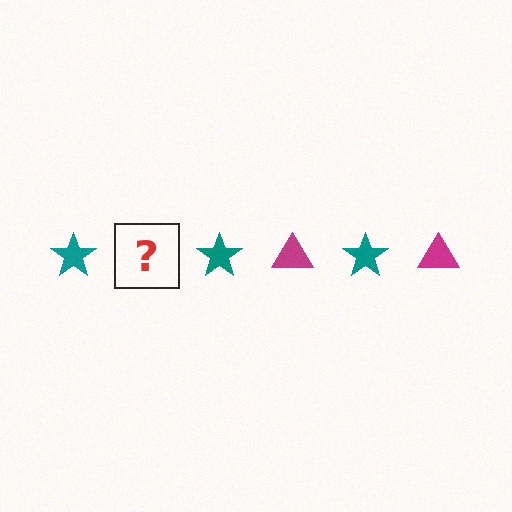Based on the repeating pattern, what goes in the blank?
The blank should be a magenta triangle.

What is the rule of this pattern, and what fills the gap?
The rule is that the pattern alternates between teal star and magenta triangle. The gap should be filled with a magenta triangle.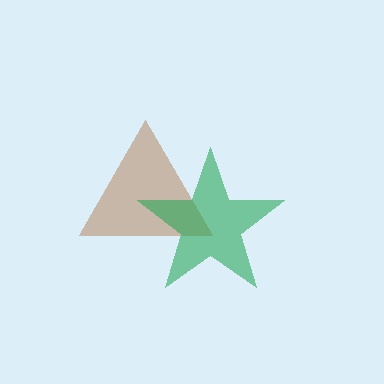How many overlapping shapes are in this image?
There are 2 overlapping shapes in the image.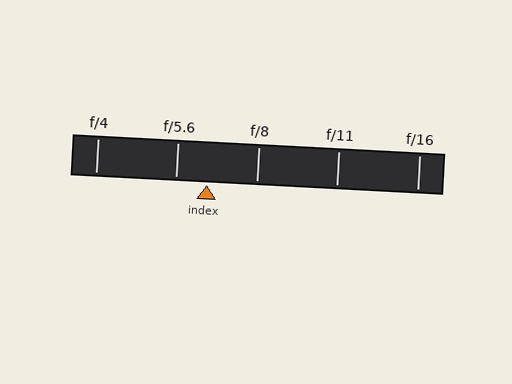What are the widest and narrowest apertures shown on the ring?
The widest aperture shown is f/4 and the narrowest is f/16.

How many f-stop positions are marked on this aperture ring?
There are 5 f-stop positions marked.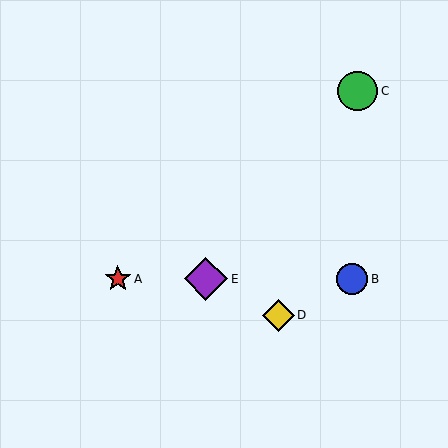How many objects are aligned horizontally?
3 objects (A, B, E) are aligned horizontally.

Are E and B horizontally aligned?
Yes, both are at y≈279.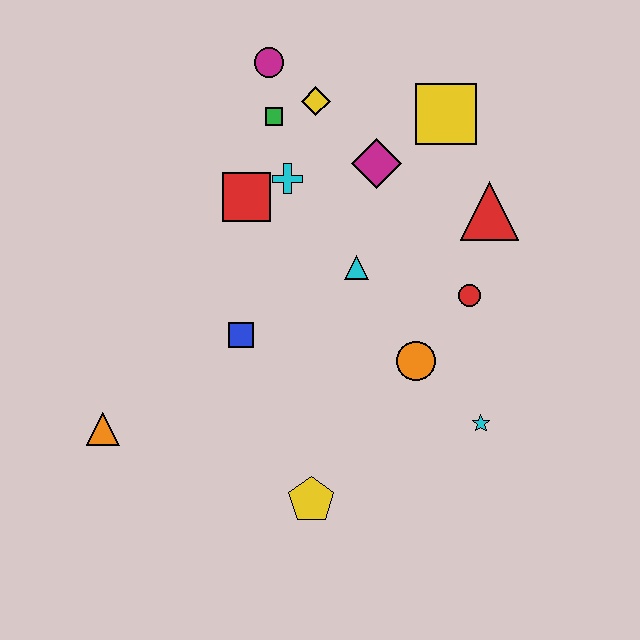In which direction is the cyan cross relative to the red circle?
The cyan cross is to the left of the red circle.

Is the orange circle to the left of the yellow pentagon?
No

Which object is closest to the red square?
The cyan cross is closest to the red square.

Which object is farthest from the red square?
The cyan star is farthest from the red square.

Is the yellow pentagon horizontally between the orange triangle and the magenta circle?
No